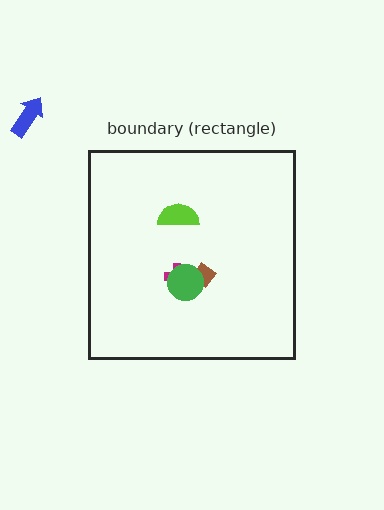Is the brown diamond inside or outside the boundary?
Inside.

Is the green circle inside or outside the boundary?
Inside.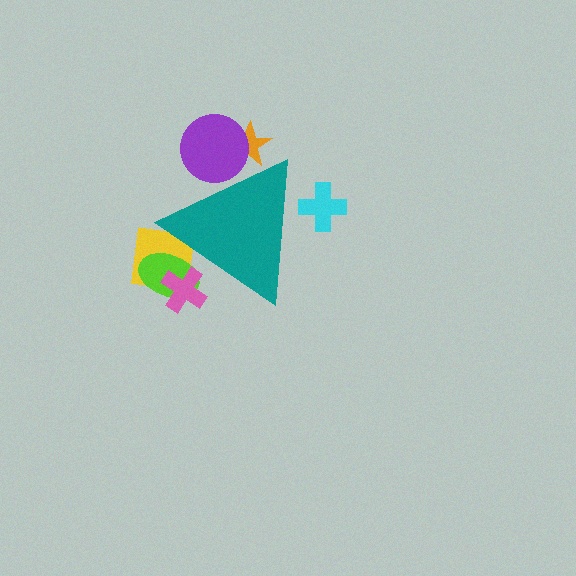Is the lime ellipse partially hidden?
Yes, the lime ellipse is partially hidden behind the teal triangle.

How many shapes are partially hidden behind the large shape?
6 shapes are partially hidden.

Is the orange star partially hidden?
Yes, the orange star is partially hidden behind the teal triangle.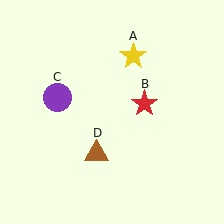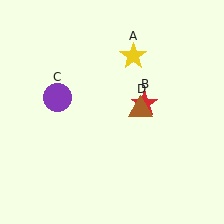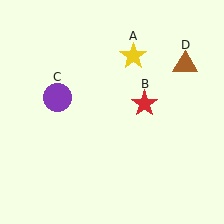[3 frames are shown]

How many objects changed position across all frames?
1 object changed position: brown triangle (object D).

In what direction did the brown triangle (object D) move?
The brown triangle (object D) moved up and to the right.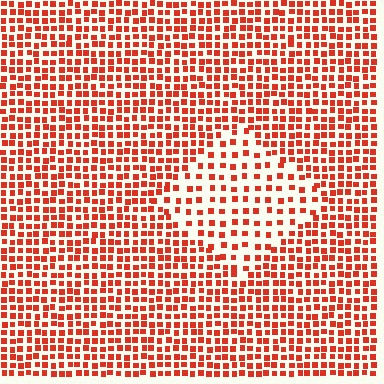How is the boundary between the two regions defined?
The boundary is defined by a change in element density (approximately 1.9x ratio). All elements are the same color, size, and shape.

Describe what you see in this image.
The image contains small red elements arranged at two different densities. A diamond-shaped region is visible where the elements are less densely packed than the surrounding area.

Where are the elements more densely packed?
The elements are more densely packed outside the diamond boundary.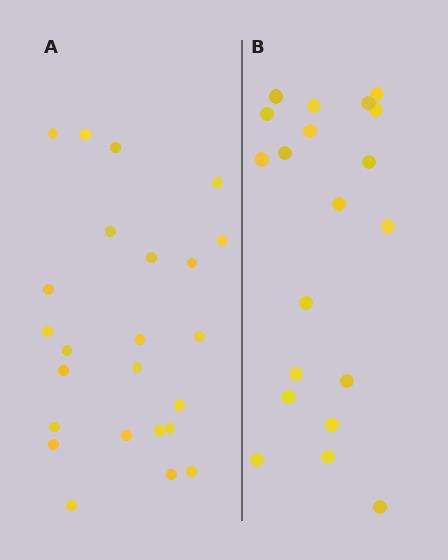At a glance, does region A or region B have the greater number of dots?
Region A (the left region) has more dots.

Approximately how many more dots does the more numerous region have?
Region A has about 4 more dots than region B.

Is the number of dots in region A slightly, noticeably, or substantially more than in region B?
Region A has only slightly more — the two regions are fairly close. The ratio is roughly 1.2 to 1.